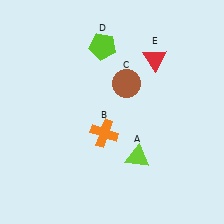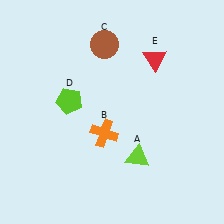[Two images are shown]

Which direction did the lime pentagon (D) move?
The lime pentagon (D) moved down.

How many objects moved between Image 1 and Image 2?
2 objects moved between the two images.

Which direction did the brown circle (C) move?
The brown circle (C) moved up.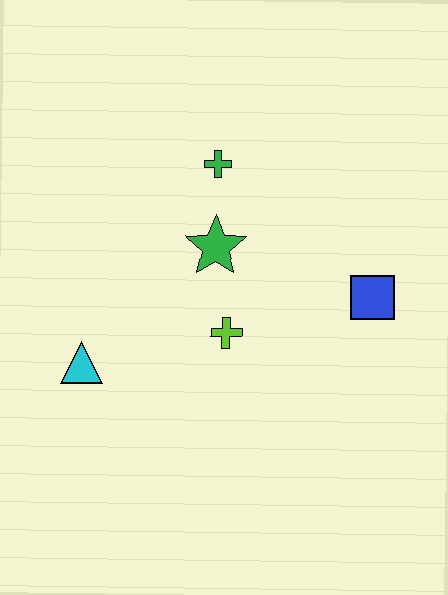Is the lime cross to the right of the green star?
Yes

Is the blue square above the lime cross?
Yes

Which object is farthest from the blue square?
The cyan triangle is farthest from the blue square.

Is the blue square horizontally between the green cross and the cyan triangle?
No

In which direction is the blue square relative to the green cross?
The blue square is to the right of the green cross.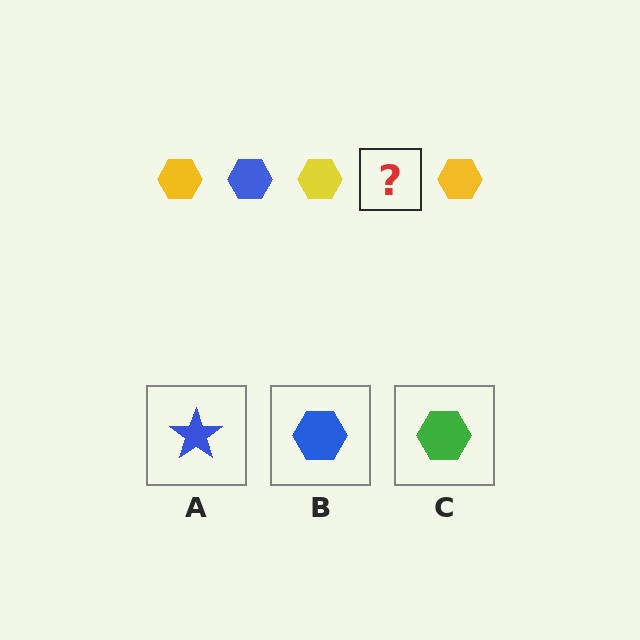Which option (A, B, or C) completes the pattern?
B.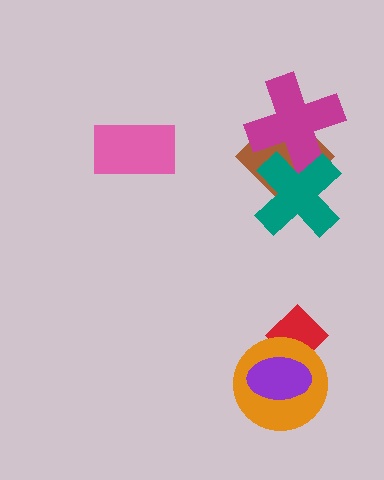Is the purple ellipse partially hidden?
No, no other shape covers it.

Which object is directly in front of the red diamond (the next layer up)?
The orange circle is directly in front of the red diamond.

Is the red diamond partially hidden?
Yes, it is partially covered by another shape.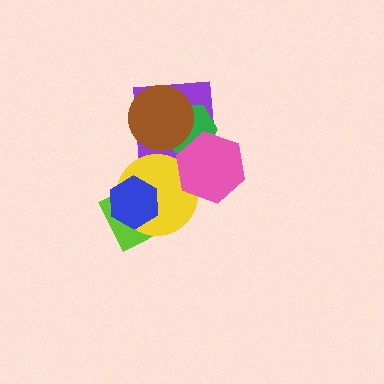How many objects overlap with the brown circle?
2 objects overlap with the brown circle.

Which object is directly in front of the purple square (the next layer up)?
The green hexagon is directly in front of the purple square.